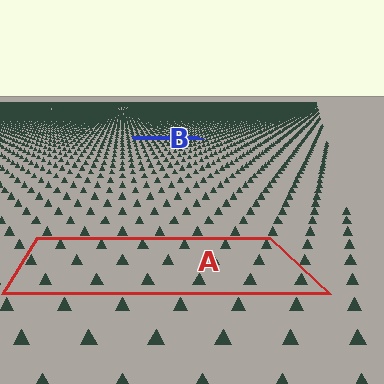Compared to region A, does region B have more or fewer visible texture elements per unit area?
Region B has more texture elements per unit area — they are packed more densely because it is farther away.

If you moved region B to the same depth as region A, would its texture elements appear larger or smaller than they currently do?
They would appear larger. At a closer depth, the same texture elements are projected at a bigger on-screen size.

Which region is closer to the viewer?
Region A is closer. The texture elements there are larger and more spread out.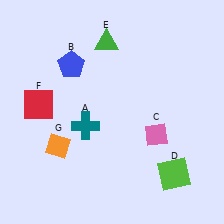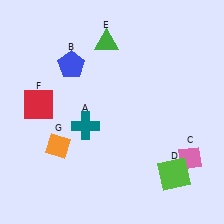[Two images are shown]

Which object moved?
The pink diamond (C) moved right.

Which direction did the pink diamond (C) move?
The pink diamond (C) moved right.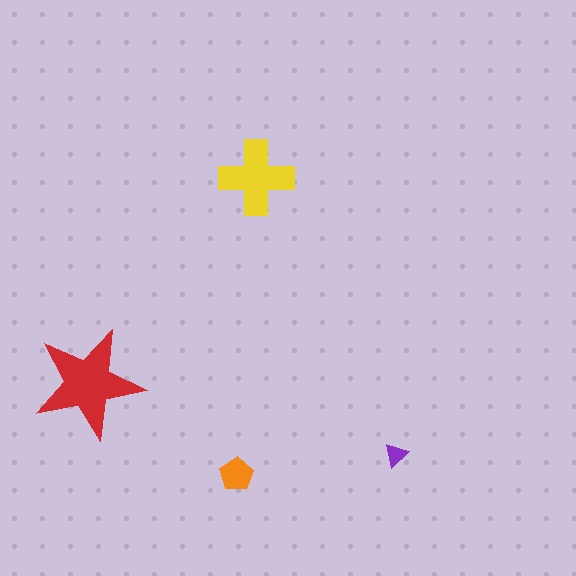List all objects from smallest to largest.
The purple triangle, the orange pentagon, the yellow cross, the red star.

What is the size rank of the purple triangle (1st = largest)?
4th.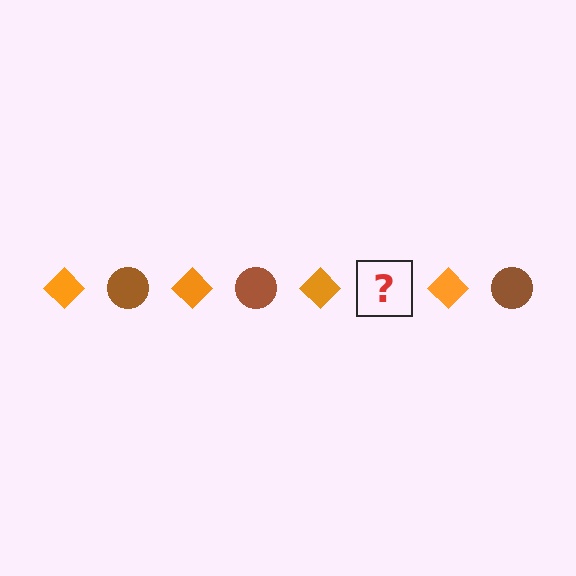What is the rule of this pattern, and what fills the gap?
The rule is that the pattern alternates between orange diamond and brown circle. The gap should be filled with a brown circle.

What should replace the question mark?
The question mark should be replaced with a brown circle.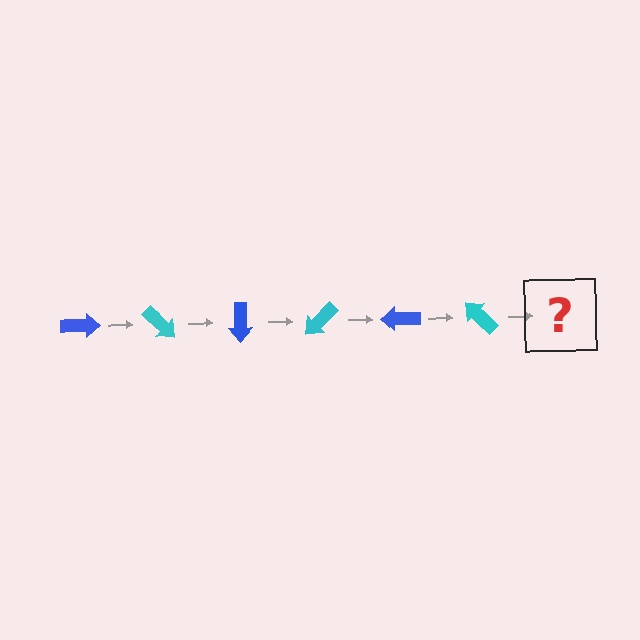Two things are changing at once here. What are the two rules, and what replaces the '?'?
The two rules are that it rotates 45 degrees each step and the color cycles through blue and cyan. The '?' should be a blue arrow, rotated 270 degrees from the start.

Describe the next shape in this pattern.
It should be a blue arrow, rotated 270 degrees from the start.